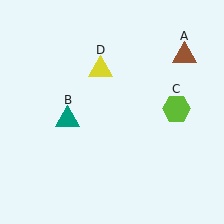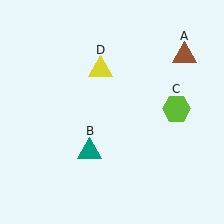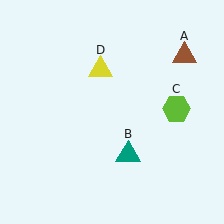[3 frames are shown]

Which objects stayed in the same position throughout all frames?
Brown triangle (object A) and lime hexagon (object C) and yellow triangle (object D) remained stationary.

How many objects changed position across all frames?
1 object changed position: teal triangle (object B).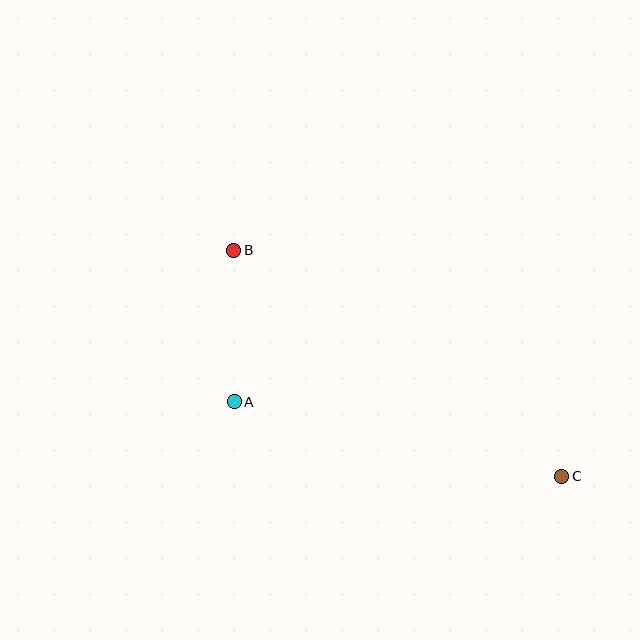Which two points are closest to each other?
Points A and B are closest to each other.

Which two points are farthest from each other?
Points B and C are farthest from each other.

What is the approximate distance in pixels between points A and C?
The distance between A and C is approximately 336 pixels.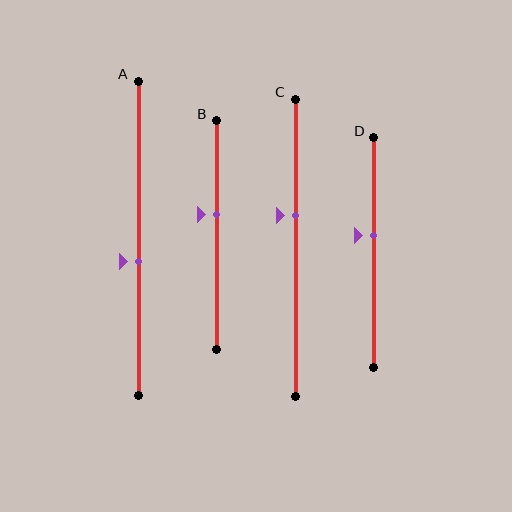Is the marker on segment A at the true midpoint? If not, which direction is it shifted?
No, the marker on segment A is shifted downward by about 7% of the segment length.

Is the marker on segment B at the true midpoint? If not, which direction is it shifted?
No, the marker on segment B is shifted upward by about 9% of the segment length.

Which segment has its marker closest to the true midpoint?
Segment A has its marker closest to the true midpoint.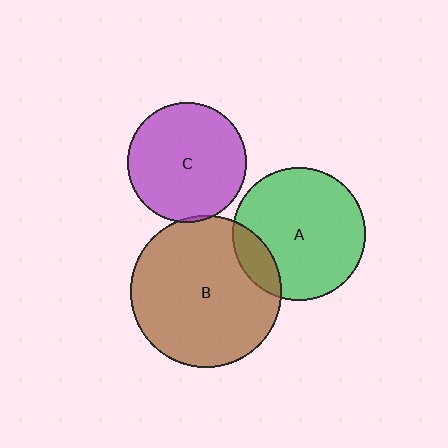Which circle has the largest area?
Circle B (brown).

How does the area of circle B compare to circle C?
Approximately 1.6 times.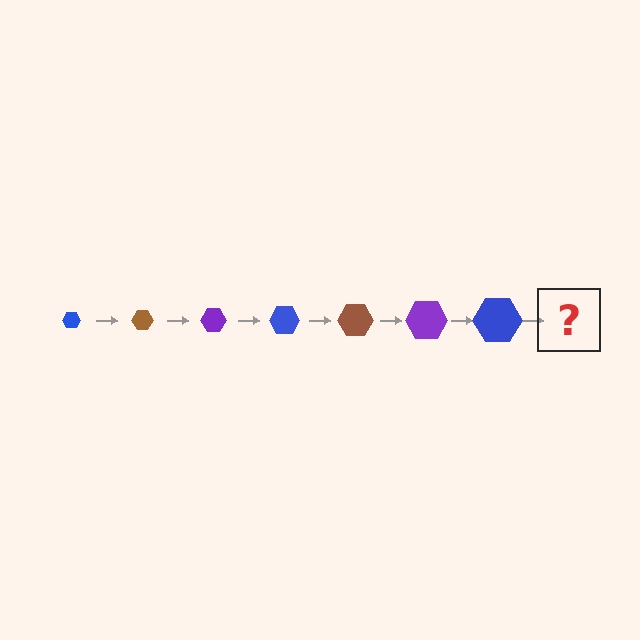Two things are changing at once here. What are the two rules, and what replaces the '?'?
The two rules are that the hexagon grows larger each step and the color cycles through blue, brown, and purple. The '?' should be a brown hexagon, larger than the previous one.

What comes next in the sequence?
The next element should be a brown hexagon, larger than the previous one.